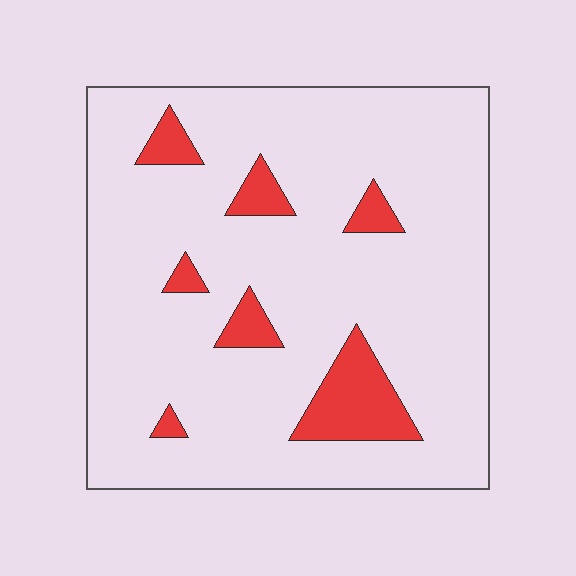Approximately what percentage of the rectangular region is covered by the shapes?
Approximately 10%.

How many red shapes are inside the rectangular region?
7.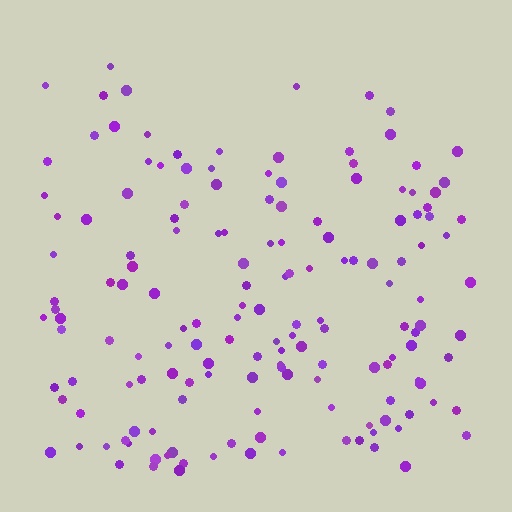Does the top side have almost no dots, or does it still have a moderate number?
Still a moderate number, just noticeably fewer than the bottom.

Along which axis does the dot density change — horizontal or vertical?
Vertical.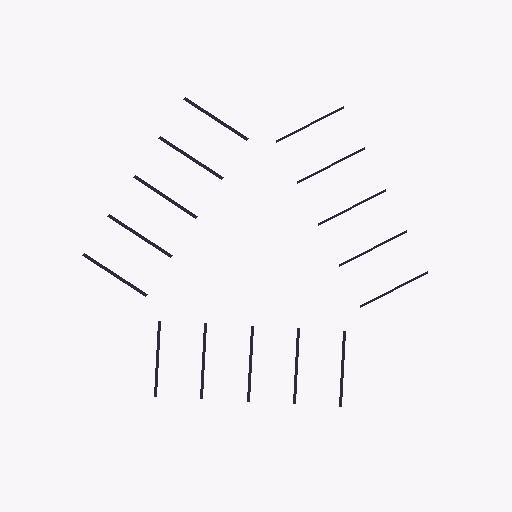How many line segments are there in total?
15 — 5 along each of the 3 edges.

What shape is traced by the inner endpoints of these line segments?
An illusory triangle — the line segments terminate on its edges but no continuous stroke is drawn.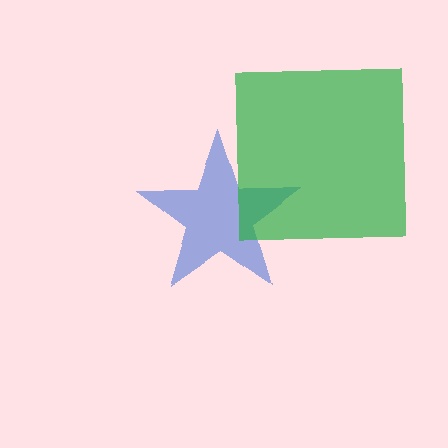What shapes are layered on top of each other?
The layered shapes are: a blue star, a green square.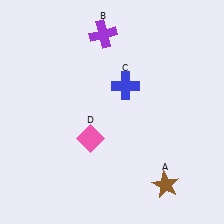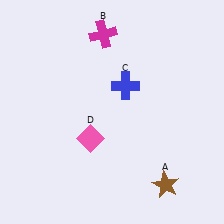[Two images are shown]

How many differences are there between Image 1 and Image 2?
There is 1 difference between the two images.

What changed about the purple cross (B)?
In Image 1, B is purple. In Image 2, it changed to magenta.